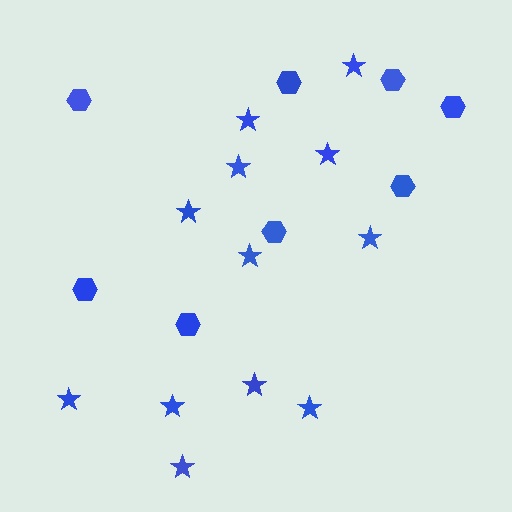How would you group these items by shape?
There are 2 groups: one group of stars (12) and one group of hexagons (8).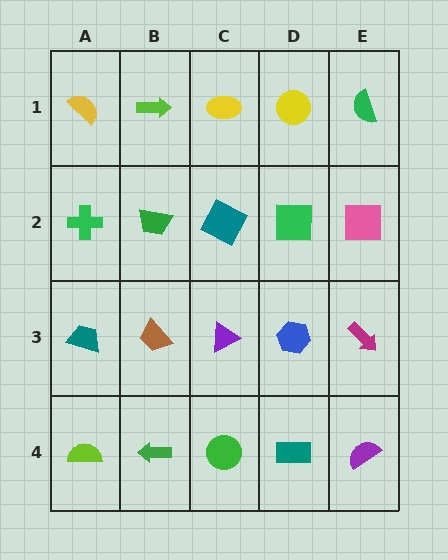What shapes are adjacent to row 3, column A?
A green cross (row 2, column A), a lime semicircle (row 4, column A), a brown trapezoid (row 3, column B).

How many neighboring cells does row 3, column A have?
3.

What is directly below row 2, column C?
A purple triangle.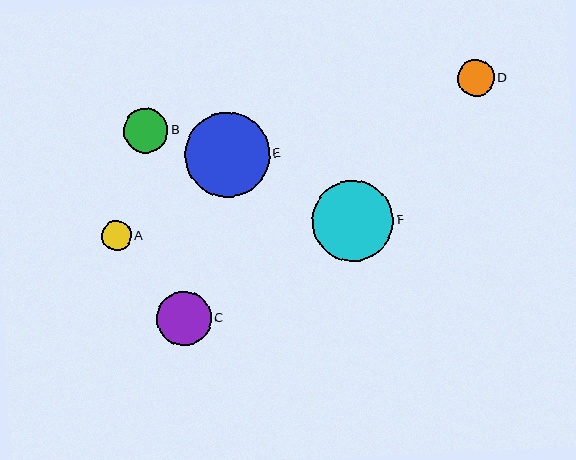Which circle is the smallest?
Circle A is the smallest with a size of approximately 30 pixels.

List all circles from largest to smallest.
From largest to smallest: E, F, C, B, D, A.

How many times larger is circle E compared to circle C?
Circle E is approximately 1.6 times the size of circle C.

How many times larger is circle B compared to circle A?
Circle B is approximately 1.5 times the size of circle A.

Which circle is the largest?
Circle E is the largest with a size of approximately 85 pixels.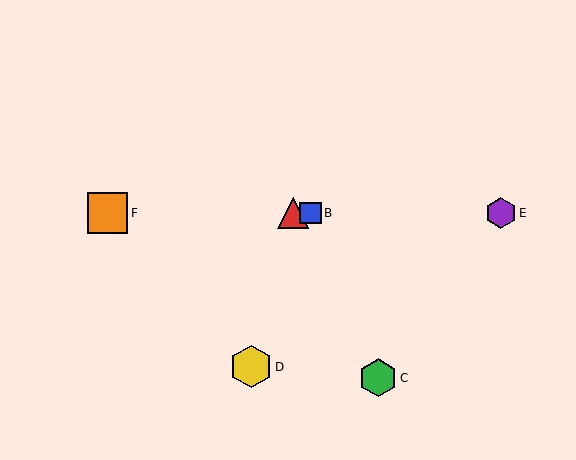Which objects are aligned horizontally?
Objects A, B, E, F are aligned horizontally.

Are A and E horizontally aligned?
Yes, both are at y≈213.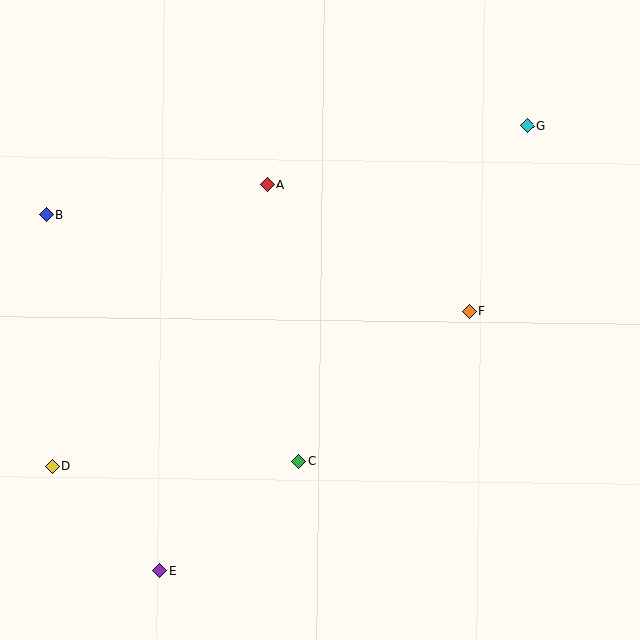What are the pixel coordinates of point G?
Point G is at (528, 126).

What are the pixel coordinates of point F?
Point F is at (469, 311).